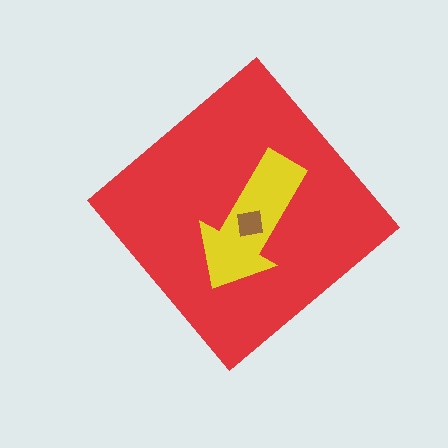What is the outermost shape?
The red diamond.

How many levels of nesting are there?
3.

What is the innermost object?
The brown square.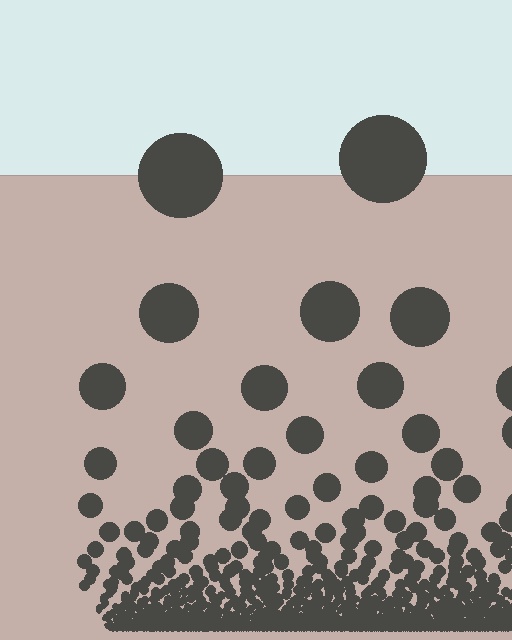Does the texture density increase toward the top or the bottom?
Density increases toward the bottom.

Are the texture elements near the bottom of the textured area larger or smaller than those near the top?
Smaller. The gradient is inverted — elements near the bottom are smaller and denser.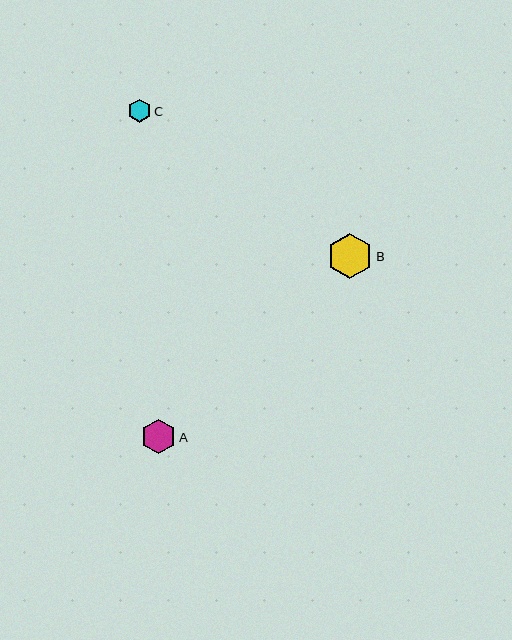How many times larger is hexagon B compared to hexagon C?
Hexagon B is approximately 2.0 times the size of hexagon C.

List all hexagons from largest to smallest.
From largest to smallest: B, A, C.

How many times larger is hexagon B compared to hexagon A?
Hexagon B is approximately 1.3 times the size of hexagon A.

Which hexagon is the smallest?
Hexagon C is the smallest with a size of approximately 23 pixels.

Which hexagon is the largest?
Hexagon B is the largest with a size of approximately 46 pixels.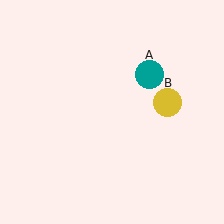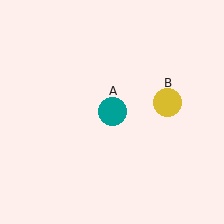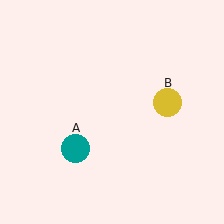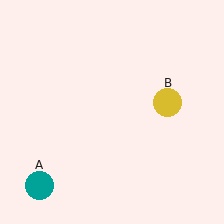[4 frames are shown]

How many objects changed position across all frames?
1 object changed position: teal circle (object A).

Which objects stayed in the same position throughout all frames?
Yellow circle (object B) remained stationary.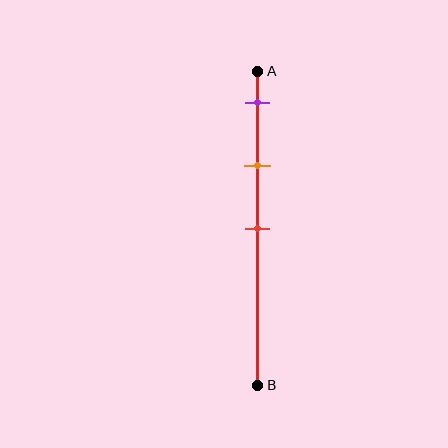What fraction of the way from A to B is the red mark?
The red mark is approximately 50% (0.5) of the way from A to B.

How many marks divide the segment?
There are 3 marks dividing the segment.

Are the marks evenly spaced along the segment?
Yes, the marks are approximately evenly spaced.